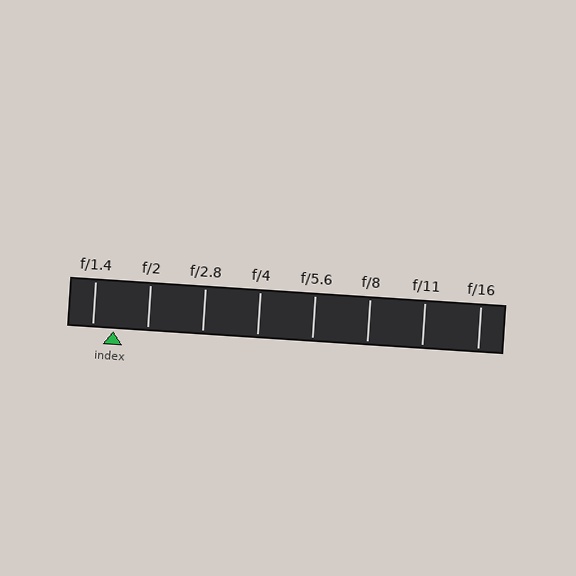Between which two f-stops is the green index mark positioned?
The index mark is between f/1.4 and f/2.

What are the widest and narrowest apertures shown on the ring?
The widest aperture shown is f/1.4 and the narrowest is f/16.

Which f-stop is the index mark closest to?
The index mark is closest to f/1.4.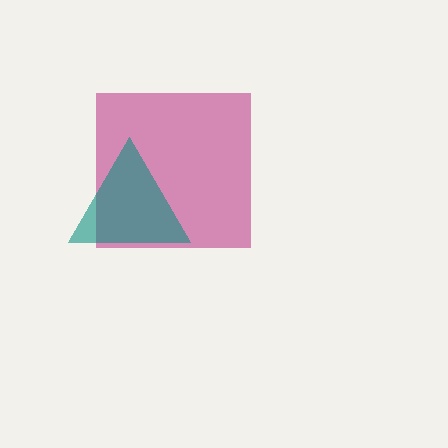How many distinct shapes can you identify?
There are 2 distinct shapes: a magenta square, a teal triangle.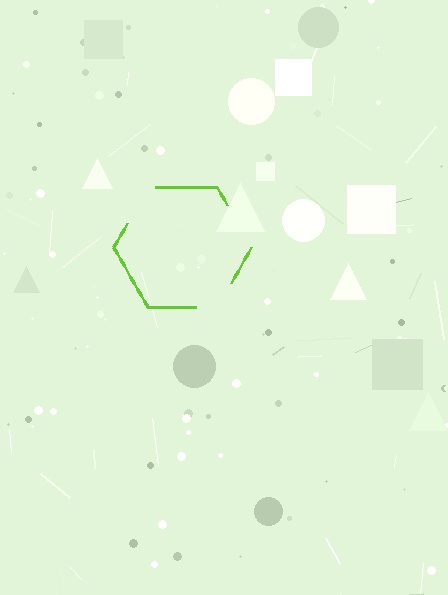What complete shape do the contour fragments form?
The contour fragments form a hexagon.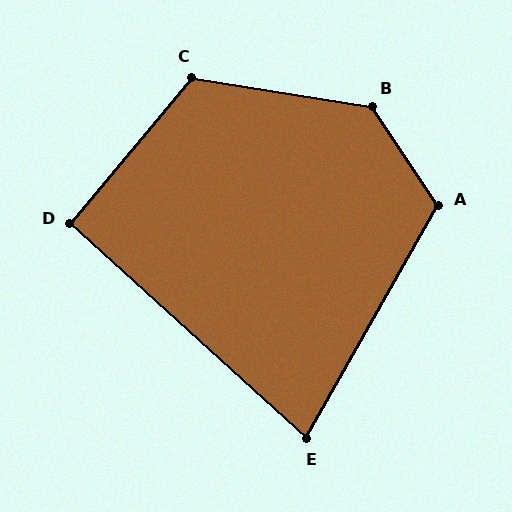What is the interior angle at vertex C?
Approximately 121 degrees (obtuse).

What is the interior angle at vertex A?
Approximately 117 degrees (obtuse).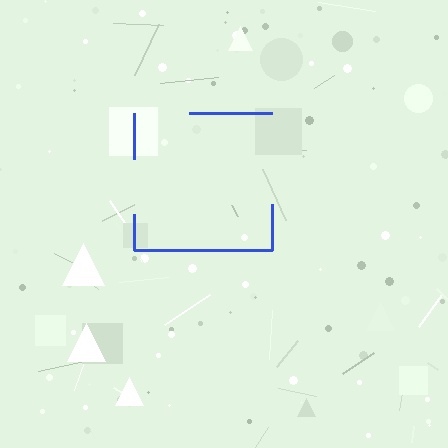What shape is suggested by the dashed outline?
The dashed outline suggests a square.